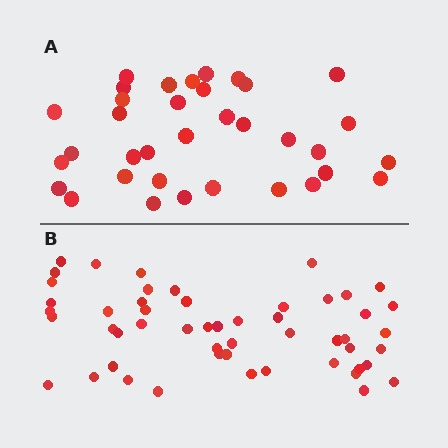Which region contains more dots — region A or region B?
Region B (the bottom region) has more dots.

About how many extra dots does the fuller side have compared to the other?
Region B has approximately 15 more dots than region A.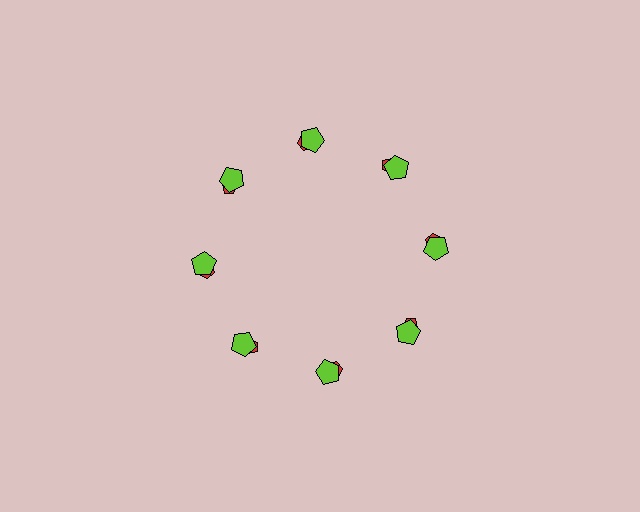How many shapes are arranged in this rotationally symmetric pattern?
There are 16 shapes, arranged in 8 groups of 2.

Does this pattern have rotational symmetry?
Yes, this pattern has 8-fold rotational symmetry. It looks the same after rotating 45 degrees around the center.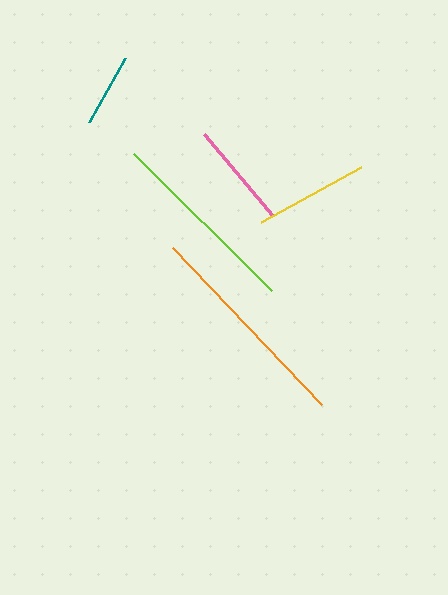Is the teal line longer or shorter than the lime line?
The lime line is longer than the teal line.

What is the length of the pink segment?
The pink segment is approximately 107 pixels long.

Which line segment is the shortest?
The teal line is the shortest at approximately 74 pixels.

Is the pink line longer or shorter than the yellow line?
The yellow line is longer than the pink line.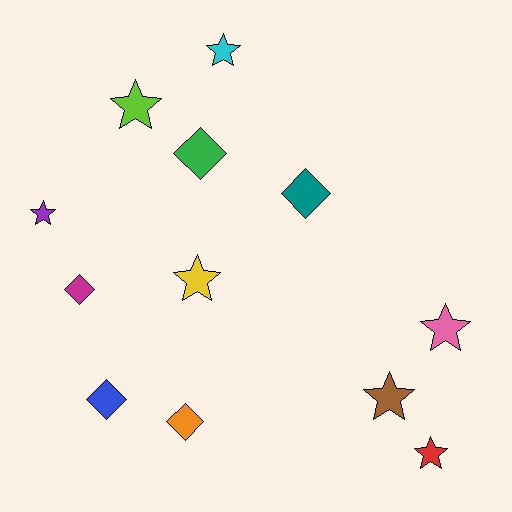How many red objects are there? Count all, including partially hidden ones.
There is 1 red object.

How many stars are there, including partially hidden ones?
There are 7 stars.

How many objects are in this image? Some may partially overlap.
There are 12 objects.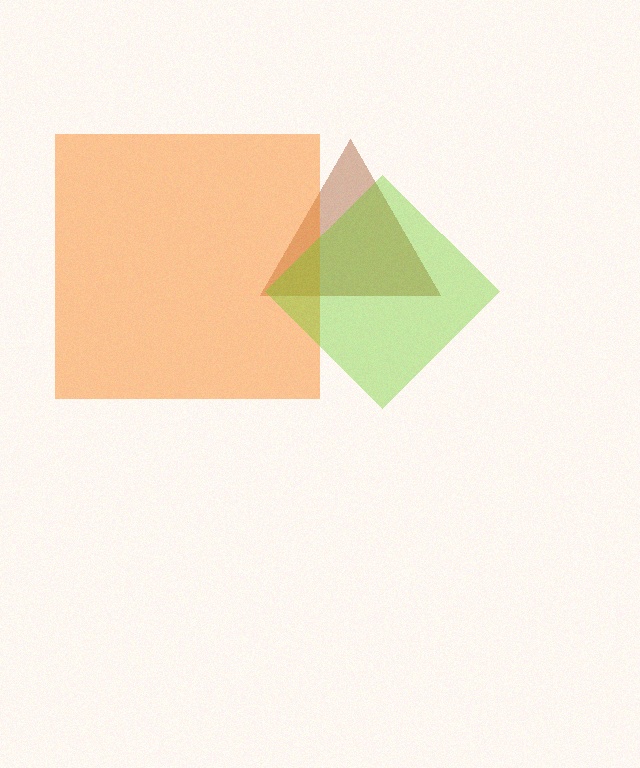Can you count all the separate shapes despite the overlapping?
Yes, there are 3 separate shapes.